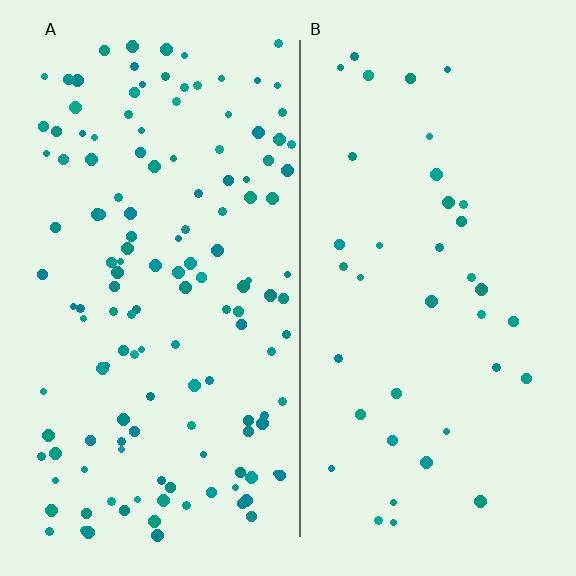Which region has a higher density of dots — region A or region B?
A (the left).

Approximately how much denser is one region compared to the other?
Approximately 3.6× — region A over region B.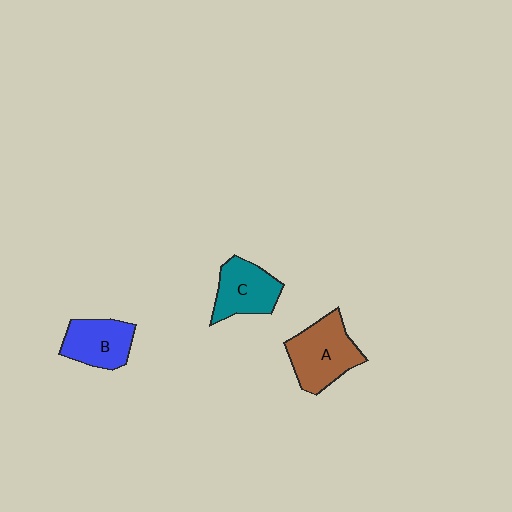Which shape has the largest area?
Shape A (brown).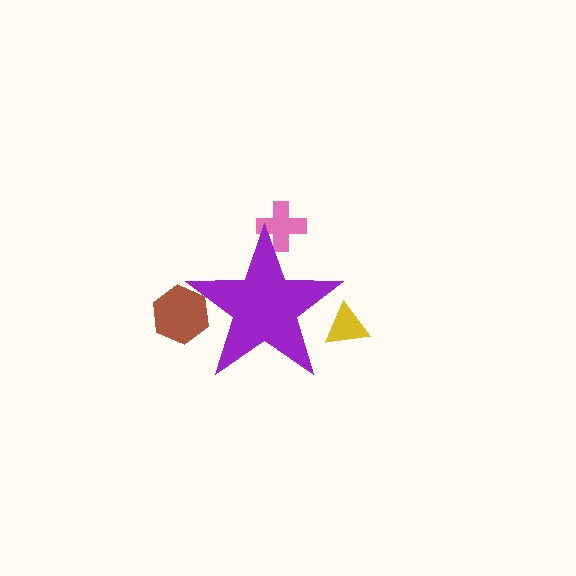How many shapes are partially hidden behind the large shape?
3 shapes are partially hidden.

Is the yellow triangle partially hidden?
Yes, the yellow triangle is partially hidden behind the purple star.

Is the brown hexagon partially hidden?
Yes, the brown hexagon is partially hidden behind the purple star.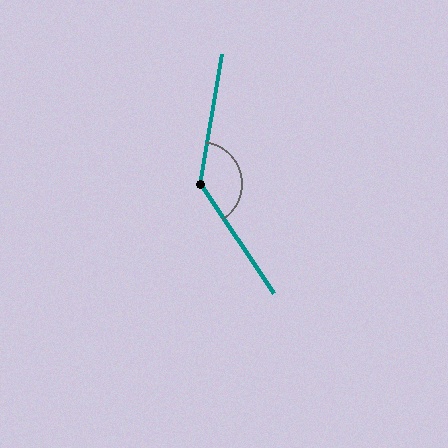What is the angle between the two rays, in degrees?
Approximately 137 degrees.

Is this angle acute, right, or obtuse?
It is obtuse.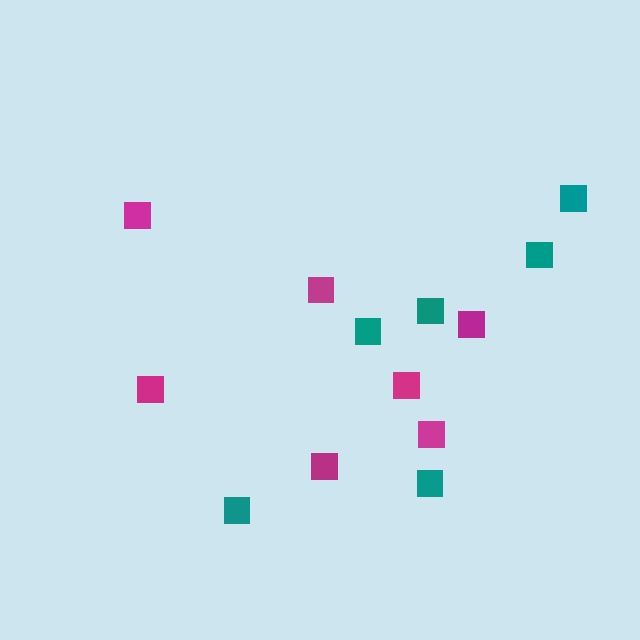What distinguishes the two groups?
There are 2 groups: one group of teal squares (6) and one group of magenta squares (7).